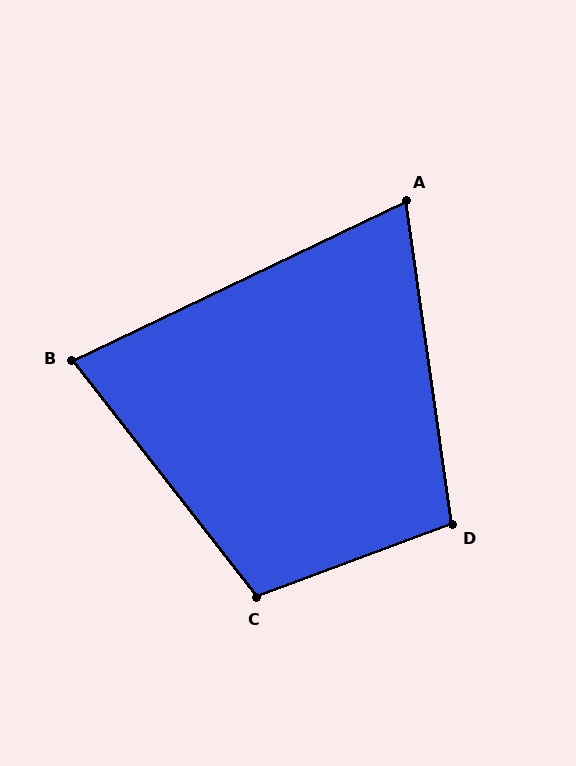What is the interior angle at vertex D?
Approximately 102 degrees (obtuse).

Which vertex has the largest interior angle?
C, at approximately 107 degrees.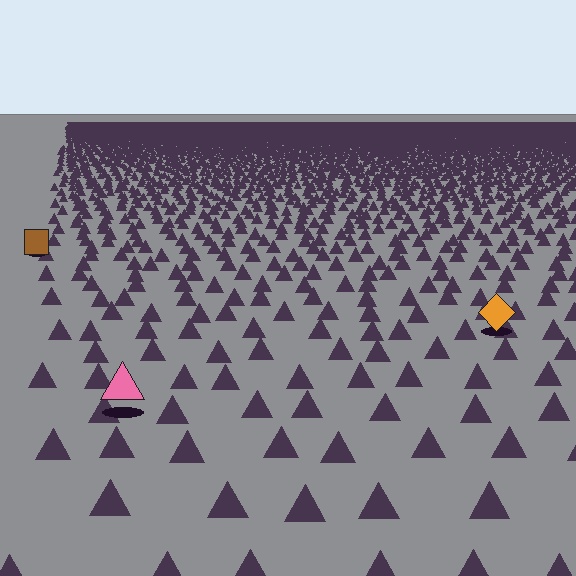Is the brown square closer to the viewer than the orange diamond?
No. The orange diamond is closer — you can tell from the texture gradient: the ground texture is coarser near it.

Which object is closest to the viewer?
The pink triangle is closest. The texture marks near it are larger and more spread out.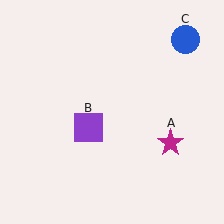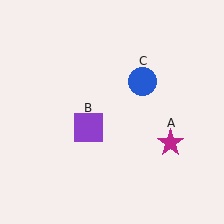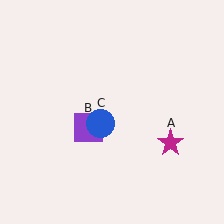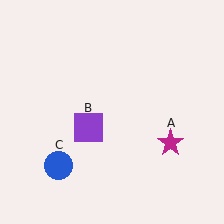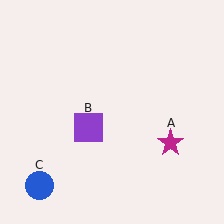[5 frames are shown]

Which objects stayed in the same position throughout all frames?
Magenta star (object A) and purple square (object B) remained stationary.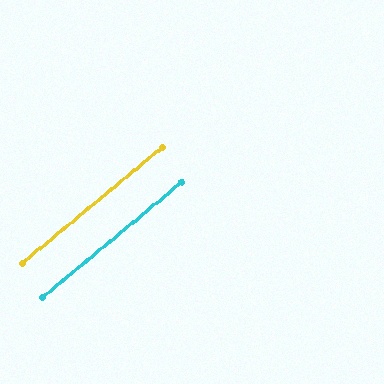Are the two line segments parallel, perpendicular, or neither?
Parallel — their directions differ by only 0.1°.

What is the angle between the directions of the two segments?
Approximately 0 degrees.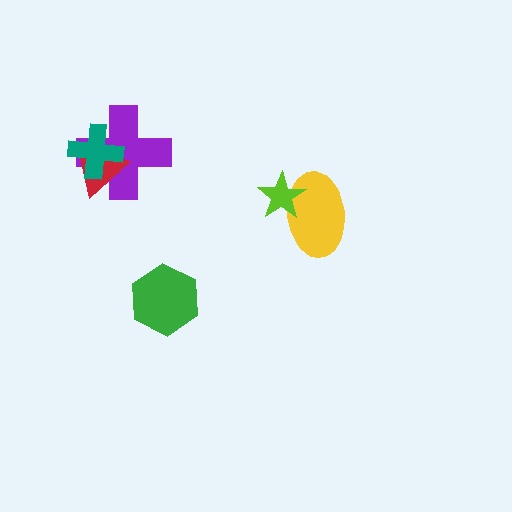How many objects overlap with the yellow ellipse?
1 object overlaps with the yellow ellipse.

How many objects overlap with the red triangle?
2 objects overlap with the red triangle.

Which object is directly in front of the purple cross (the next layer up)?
The red triangle is directly in front of the purple cross.